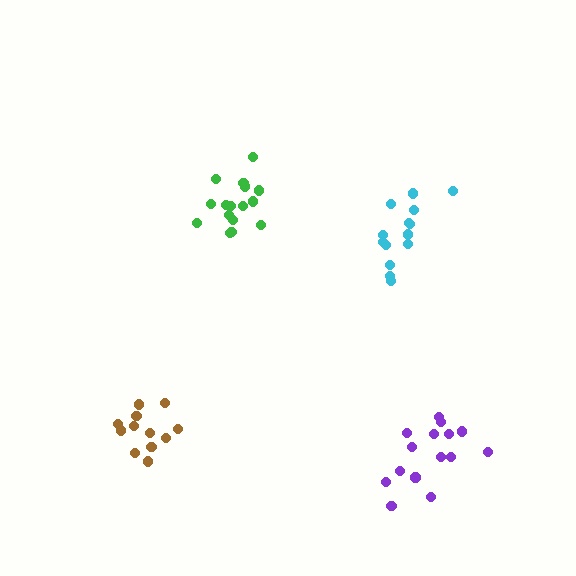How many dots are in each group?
Group 1: 15 dots, Group 2: 16 dots, Group 3: 12 dots, Group 4: 14 dots (57 total).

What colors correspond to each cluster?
The clusters are colored: purple, green, brown, cyan.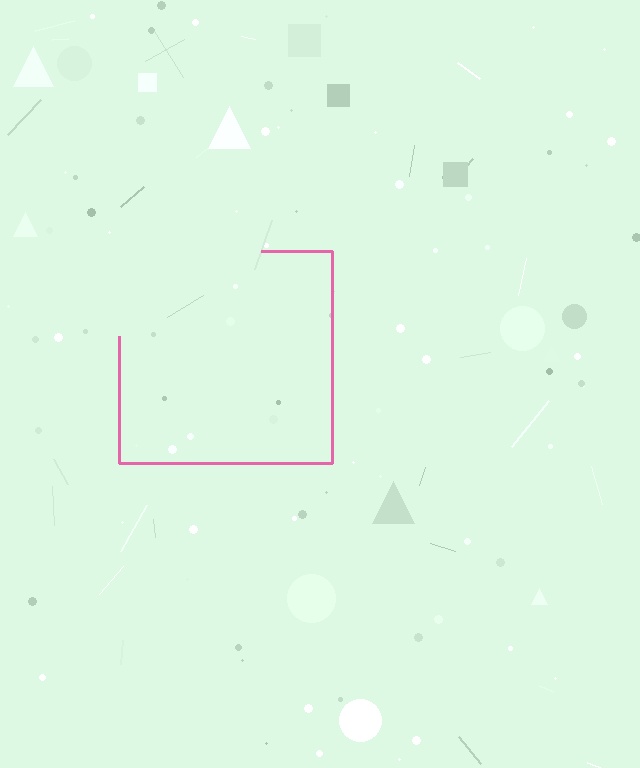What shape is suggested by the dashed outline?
The dashed outline suggests a square.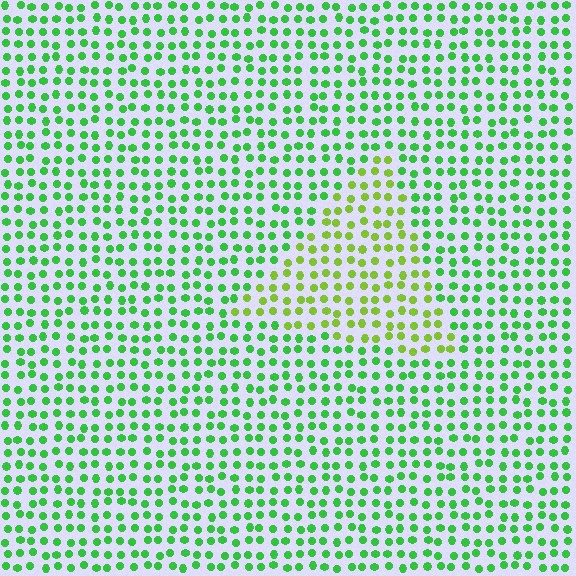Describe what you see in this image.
The image is filled with small green elements in a uniform arrangement. A triangle-shaped region is visible where the elements are tinted to a slightly different hue, forming a subtle color boundary.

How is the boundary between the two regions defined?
The boundary is defined purely by a slight shift in hue (about 37 degrees). Spacing, size, and orientation are identical on both sides.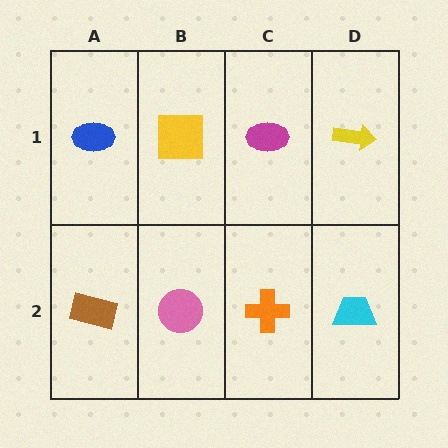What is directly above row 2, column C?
A magenta ellipse.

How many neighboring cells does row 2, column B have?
3.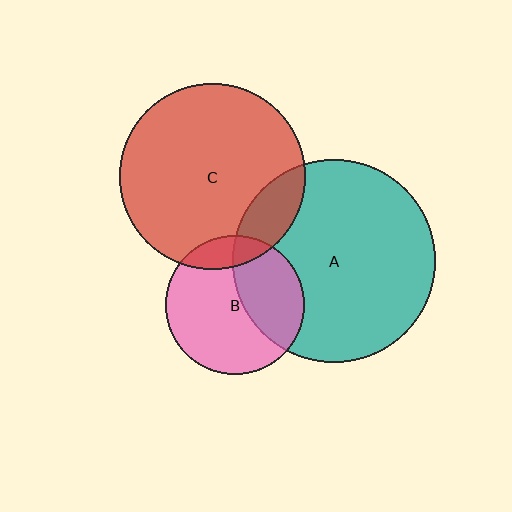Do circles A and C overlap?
Yes.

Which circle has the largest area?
Circle A (teal).